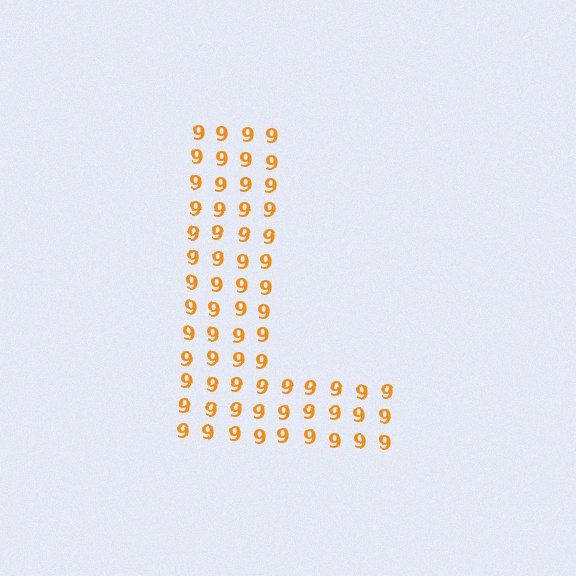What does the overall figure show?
The overall figure shows the letter L.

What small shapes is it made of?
It is made of small digit 9's.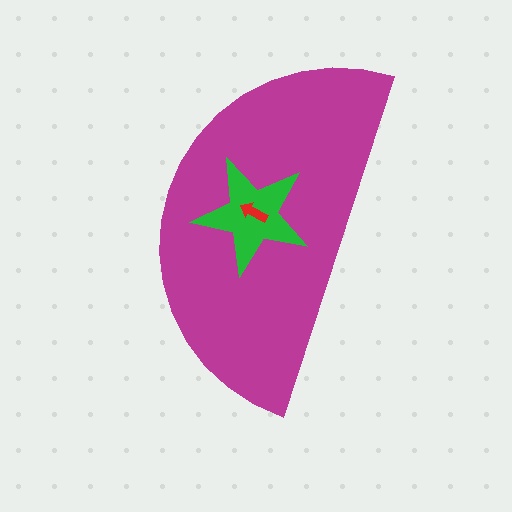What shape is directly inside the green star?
The red arrow.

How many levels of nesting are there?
3.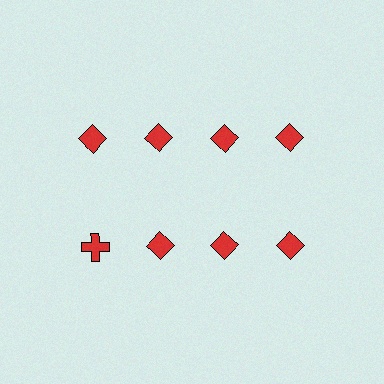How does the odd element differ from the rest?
It has a different shape: cross instead of diamond.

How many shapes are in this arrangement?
There are 8 shapes arranged in a grid pattern.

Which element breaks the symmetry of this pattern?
The red cross in the second row, leftmost column breaks the symmetry. All other shapes are red diamonds.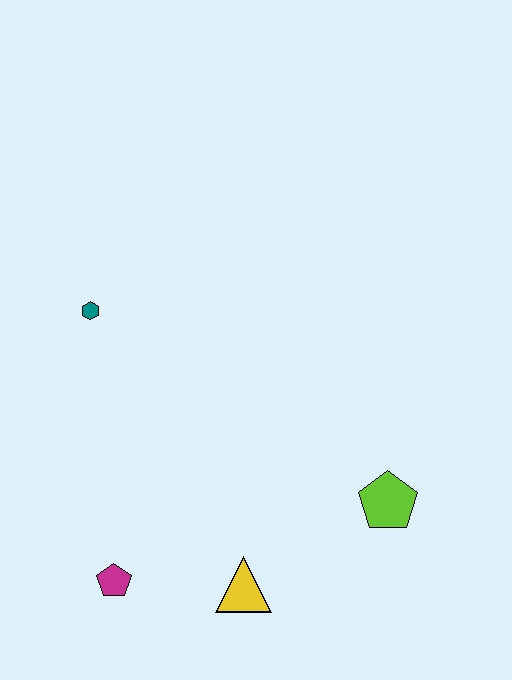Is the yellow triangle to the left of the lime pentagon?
Yes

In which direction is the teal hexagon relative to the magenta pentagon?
The teal hexagon is above the magenta pentagon.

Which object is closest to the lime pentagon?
The yellow triangle is closest to the lime pentagon.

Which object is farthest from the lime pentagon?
The teal hexagon is farthest from the lime pentagon.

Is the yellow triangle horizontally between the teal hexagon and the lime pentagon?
Yes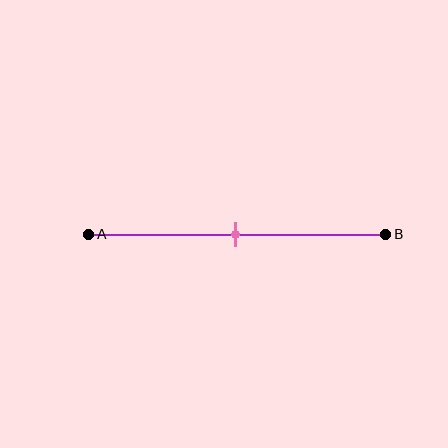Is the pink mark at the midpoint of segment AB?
Yes, the mark is approximately at the midpoint.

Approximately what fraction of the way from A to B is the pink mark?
The pink mark is approximately 50% of the way from A to B.